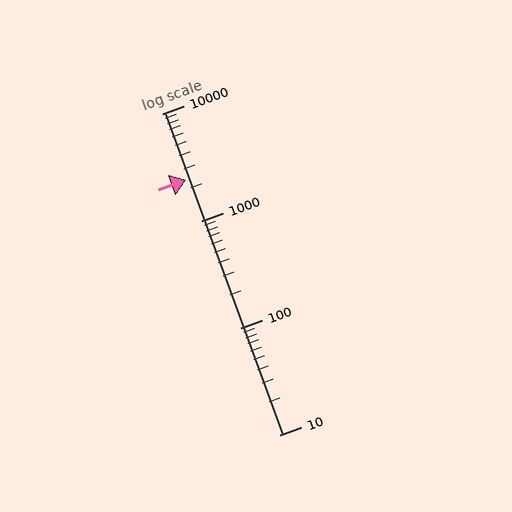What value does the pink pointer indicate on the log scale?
The pointer indicates approximately 2400.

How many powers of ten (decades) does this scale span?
The scale spans 3 decades, from 10 to 10000.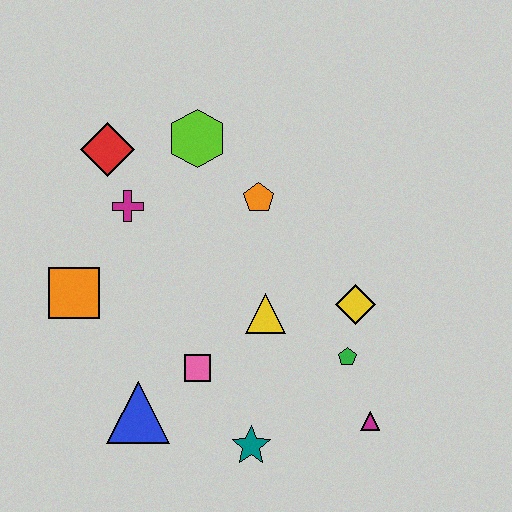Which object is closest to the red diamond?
The magenta cross is closest to the red diamond.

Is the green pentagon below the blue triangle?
No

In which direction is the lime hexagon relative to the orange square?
The lime hexagon is above the orange square.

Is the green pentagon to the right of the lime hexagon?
Yes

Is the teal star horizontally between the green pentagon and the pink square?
Yes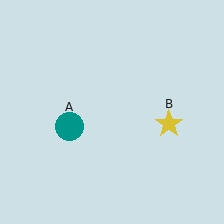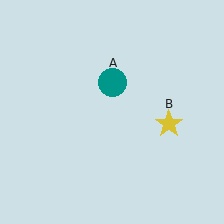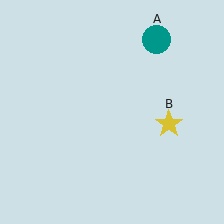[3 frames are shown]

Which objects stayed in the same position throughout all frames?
Yellow star (object B) remained stationary.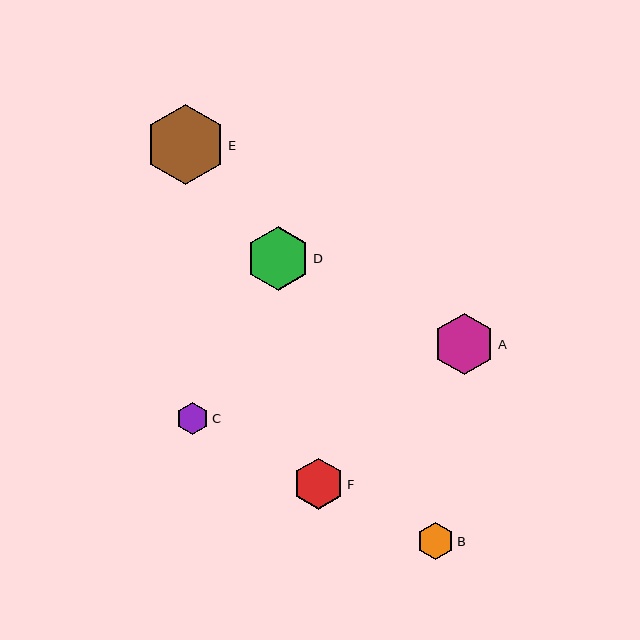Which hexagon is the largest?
Hexagon E is the largest with a size of approximately 80 pixels.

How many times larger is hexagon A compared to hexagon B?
Hexagon A is approximately 1.7 times the size of hexagon B.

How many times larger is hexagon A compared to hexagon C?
Hexagon A is approximately 1.9 times the size of hexagon C.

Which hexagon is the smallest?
Hexagon C is the smallest with a size of approximately 32 pixels.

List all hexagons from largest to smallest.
From largest to smallest: E, D, A, F, B, C.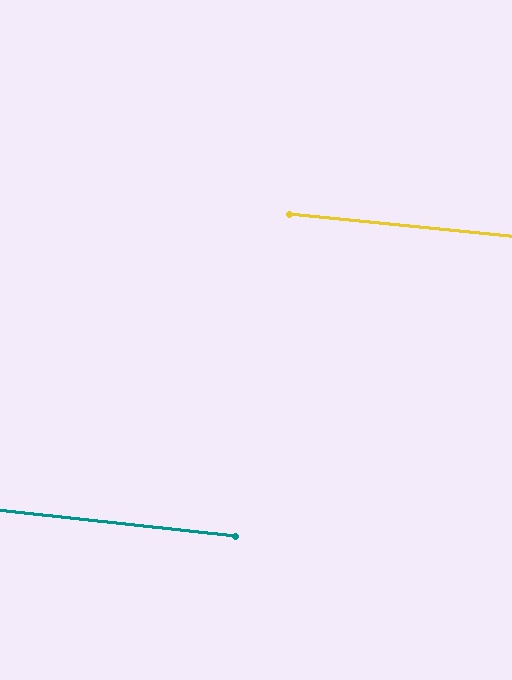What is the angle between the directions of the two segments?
Approximately 0 degrees.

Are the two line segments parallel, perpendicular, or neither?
Parallel — their directions differ by only 0.3°.